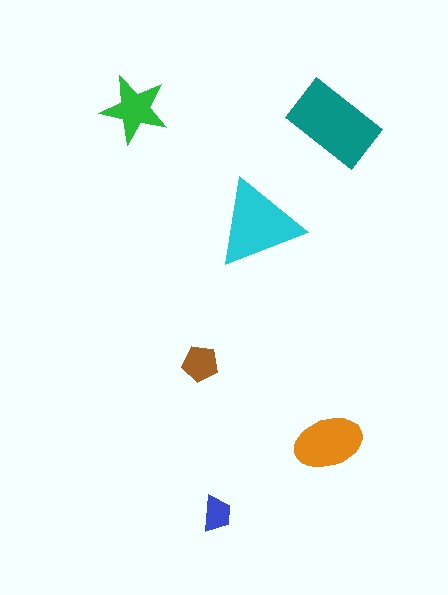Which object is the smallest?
The blue trapezoid.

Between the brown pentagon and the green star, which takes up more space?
The green star.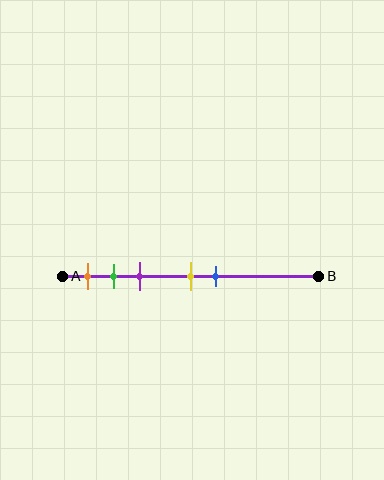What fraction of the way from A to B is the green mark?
The green mark is approximately 20% (0.2) of the way from A to B.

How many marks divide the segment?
There are 5 marks dividing the segment.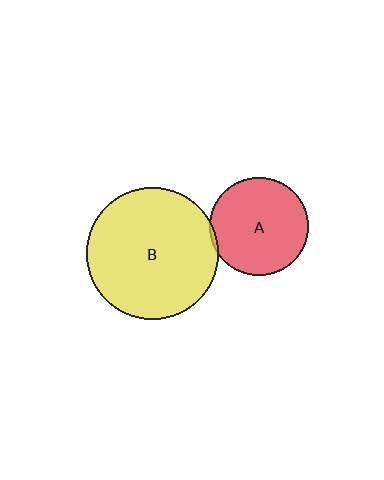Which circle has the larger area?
Circle B (yellow).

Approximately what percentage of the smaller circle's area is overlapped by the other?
Approximately 5%.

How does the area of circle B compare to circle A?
Approximately 1.8 times.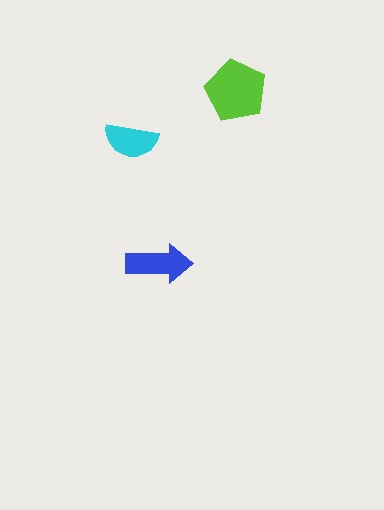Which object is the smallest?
The cyan semicircle.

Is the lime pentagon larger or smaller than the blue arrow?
Larger.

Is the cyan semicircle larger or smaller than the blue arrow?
Smaller.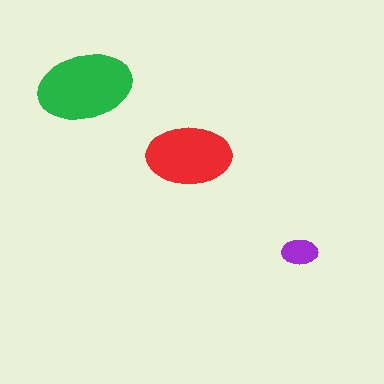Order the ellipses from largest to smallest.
the green one, the red one, the purple one.